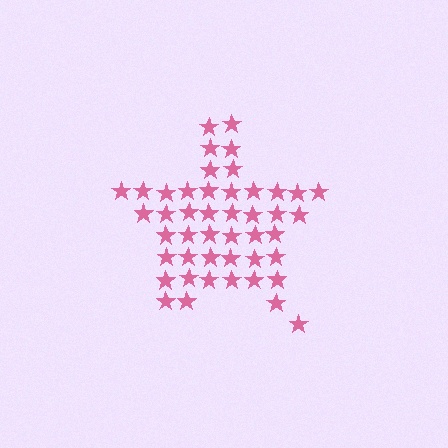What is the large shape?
The large shape is a star.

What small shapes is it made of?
It is made of small stars.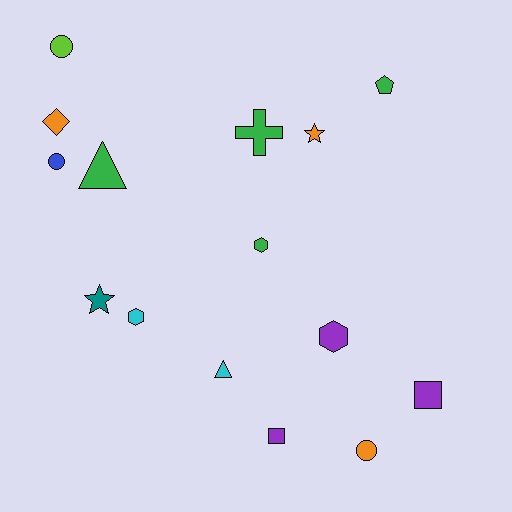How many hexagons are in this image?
There are 3 hexagons.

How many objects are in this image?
There are 15 objects.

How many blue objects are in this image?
There is 1 blue object.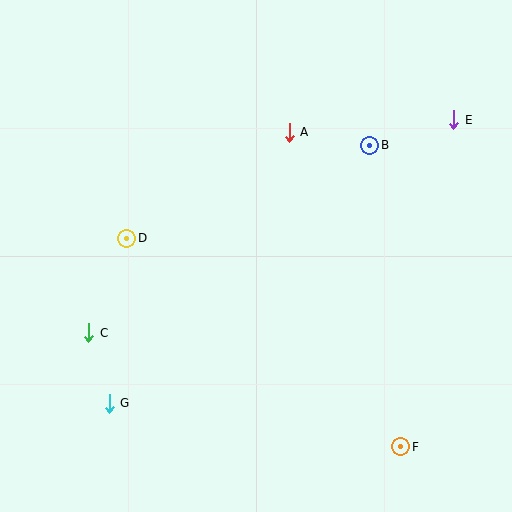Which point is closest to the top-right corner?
Point E is closest to the top-right corner.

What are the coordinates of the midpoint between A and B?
The midpoint between A and B is at (329, 139).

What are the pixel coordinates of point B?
Point B is at (370, 145).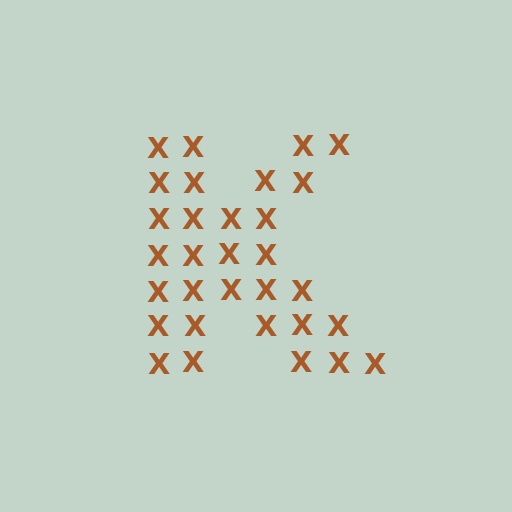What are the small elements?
The small elements are letter X's.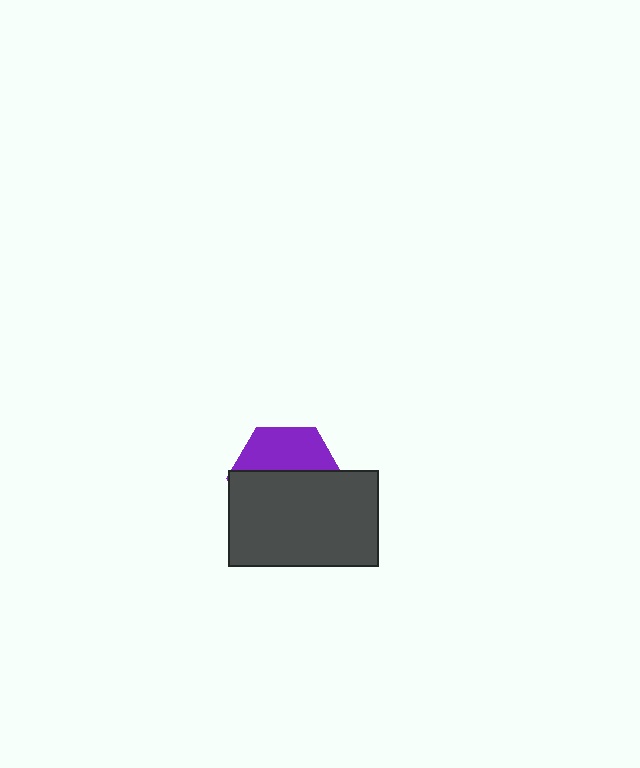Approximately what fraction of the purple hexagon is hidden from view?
Roughly 62% of the purple hexagon is hidden behind the dark gray rectangle.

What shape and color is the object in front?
The object in front is a dark gray rectangle.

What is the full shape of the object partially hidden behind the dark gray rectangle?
The partially hidden object is a purple hexagon.